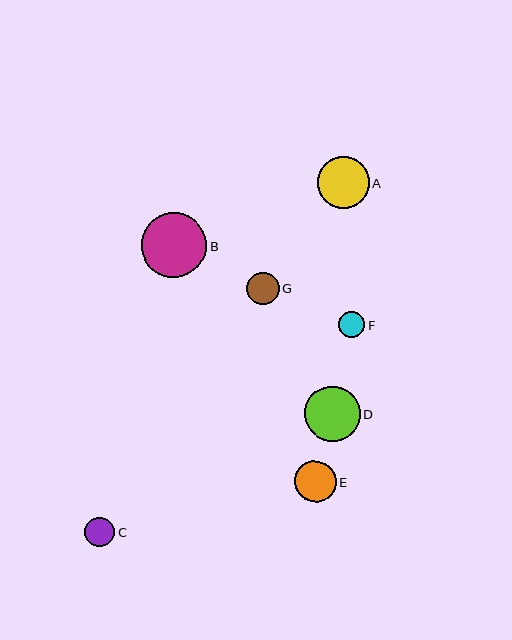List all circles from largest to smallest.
From largest to smallest: B, D, A, E, G, C, F.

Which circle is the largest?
Circle B is the largest with a size of approximately 65 pixels.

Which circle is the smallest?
Circle F is the smallest with a size of approximately 26 pixels.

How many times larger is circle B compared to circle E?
Circle B is approximately 1.6 times the size of circle E.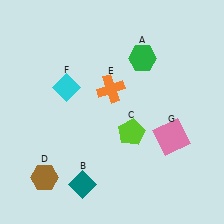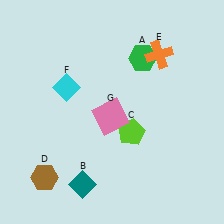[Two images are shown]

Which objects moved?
The objects that moved are: the orange cross (E), the pink square (G).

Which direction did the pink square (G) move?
The pink square (G) moved left.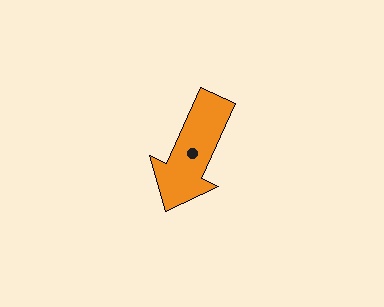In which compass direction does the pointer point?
Southwest.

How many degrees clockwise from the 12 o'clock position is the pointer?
Approximately 204 degrees.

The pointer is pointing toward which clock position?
Roughly 7 o'clock.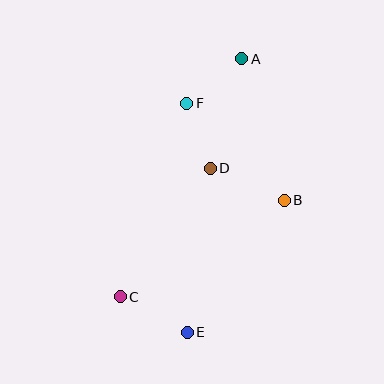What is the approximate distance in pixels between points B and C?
The distance between B and C is approximately 190 pixels.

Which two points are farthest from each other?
Points A and E are farthest from each other.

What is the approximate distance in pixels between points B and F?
The distance between B and F is approximately 138 pixels.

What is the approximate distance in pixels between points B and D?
The distance between B and D is approximately 81 pixels.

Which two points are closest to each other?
Points D and F are closest to each other.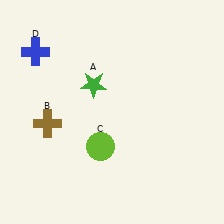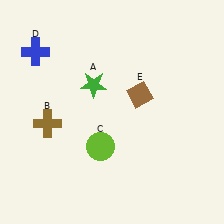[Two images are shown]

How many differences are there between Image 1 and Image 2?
There is 1 difference between the two images.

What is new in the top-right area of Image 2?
A brown diamond (E) was added in the top-right area of Image 2.